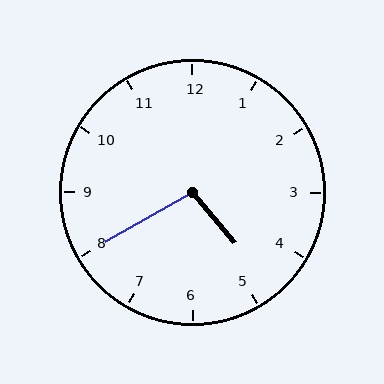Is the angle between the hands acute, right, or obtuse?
It is obtuse.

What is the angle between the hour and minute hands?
Approximately 100 degrees.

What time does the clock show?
4:40.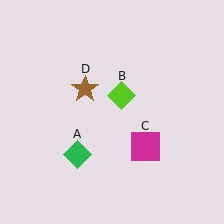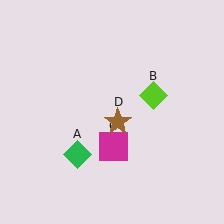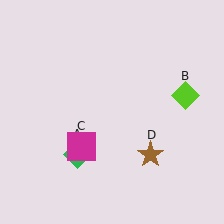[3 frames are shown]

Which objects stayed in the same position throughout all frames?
Green diamond (object A) remained stationary.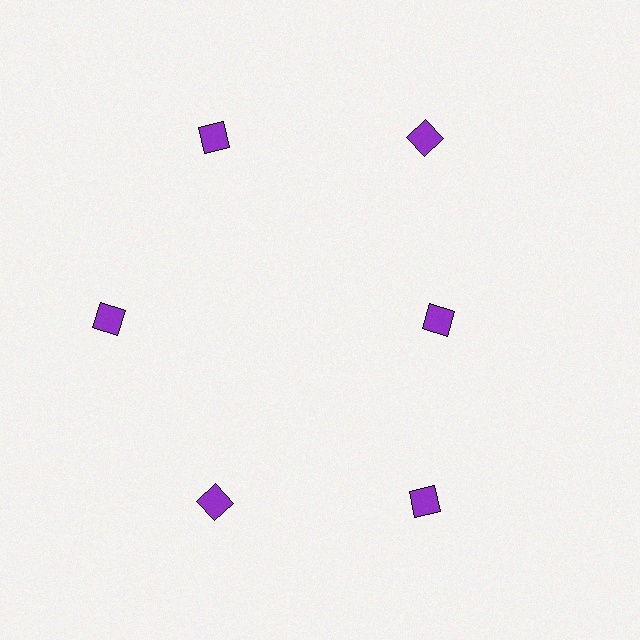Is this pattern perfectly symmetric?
No. The 6 purple diamonds are arranged in a ring, but one element near the 3 o'clock position is pulled inward toward the center, breaking the 6-fold rotational symmetry.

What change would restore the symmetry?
The symmetry would be restored by moving it outward, back onto the ring so that all 6 diamonds sit at equal angles and equal distance from the center.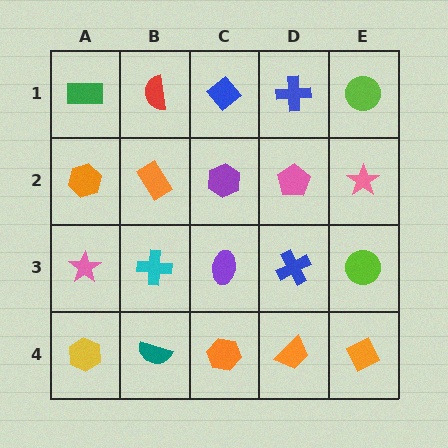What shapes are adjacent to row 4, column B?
A cyan cross (row 3, column B), a yellow hexagon (row 4, column A), an orange hexagon (row 4, column C).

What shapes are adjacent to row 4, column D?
A blue cross (row 3, column D), an orange hexagon (row 4, column C), an orange diamond (row 4, column E).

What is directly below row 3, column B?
A teal semicircle.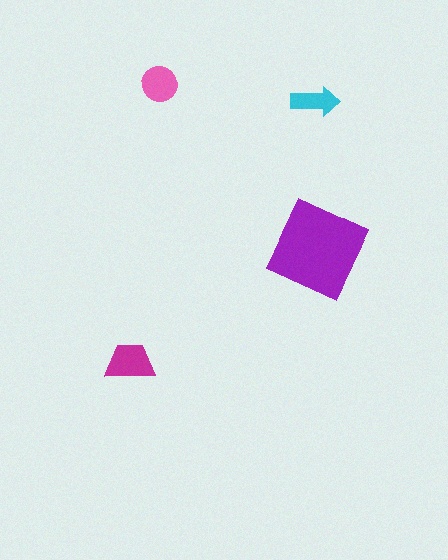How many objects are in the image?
There are 4 objects in the image.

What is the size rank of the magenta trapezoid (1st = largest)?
2nd.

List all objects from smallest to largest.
The cyan arrow, the pink circle, the magenta trapezoid, the purple square.